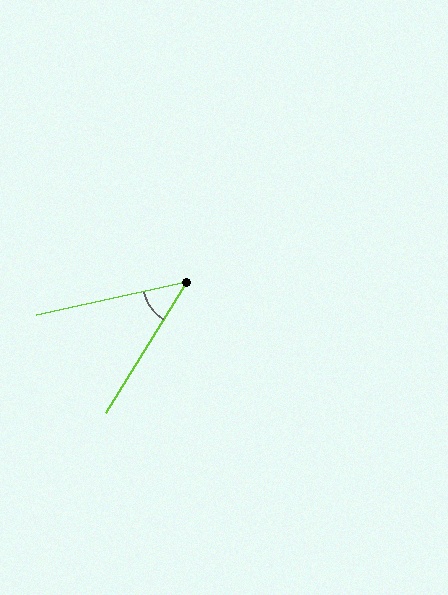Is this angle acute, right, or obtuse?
It is acute.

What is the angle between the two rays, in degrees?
Approximately 46 degrees.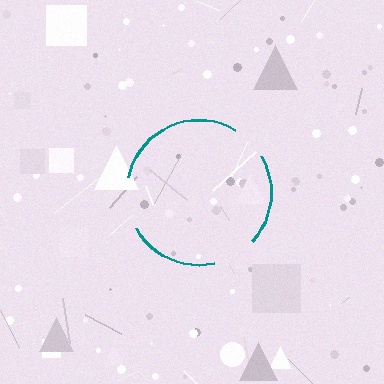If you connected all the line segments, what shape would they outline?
They would outline a circle.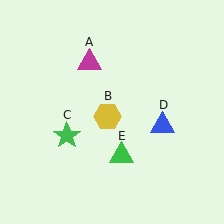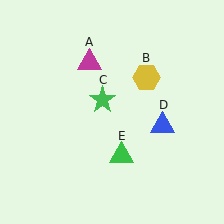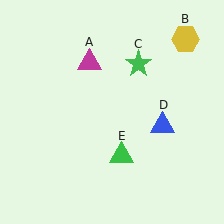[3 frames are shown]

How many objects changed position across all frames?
2 objects changed position: yellow hexagon (object B), green star (object C).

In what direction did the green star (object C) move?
The green star (object C) moved up and to the right.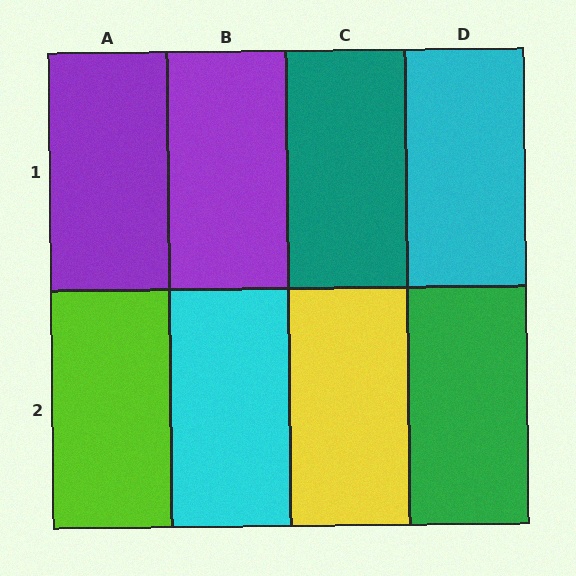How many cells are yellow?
1 cell is yellow.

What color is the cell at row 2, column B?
Cyan.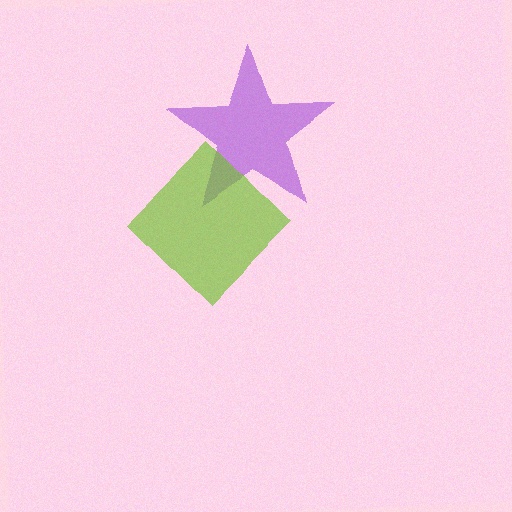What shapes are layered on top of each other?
The layered shapes are: a purple star, a lime diamond.